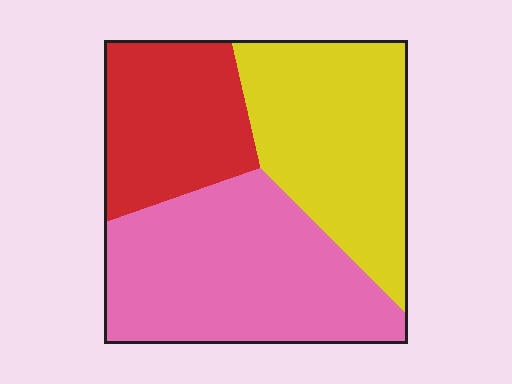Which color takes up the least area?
Red, at roughly 25%.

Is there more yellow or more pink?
Pink.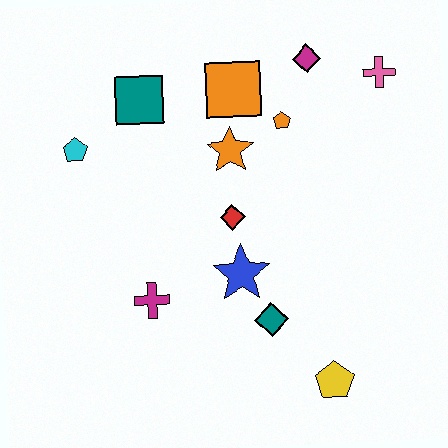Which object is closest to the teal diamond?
The blue star is closest to the teal diamond.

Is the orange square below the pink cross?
Yes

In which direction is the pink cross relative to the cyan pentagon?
The pink cross is to the right of the cyan pentagon.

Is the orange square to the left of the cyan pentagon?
No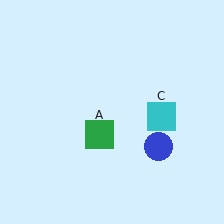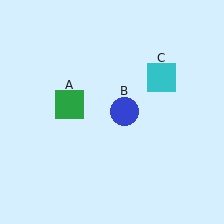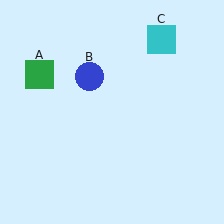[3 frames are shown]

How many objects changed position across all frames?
3 objects changed position: green square (object A), blue circle (object B), cyan square (object C).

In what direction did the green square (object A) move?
The green square (object A) moved up and to the left.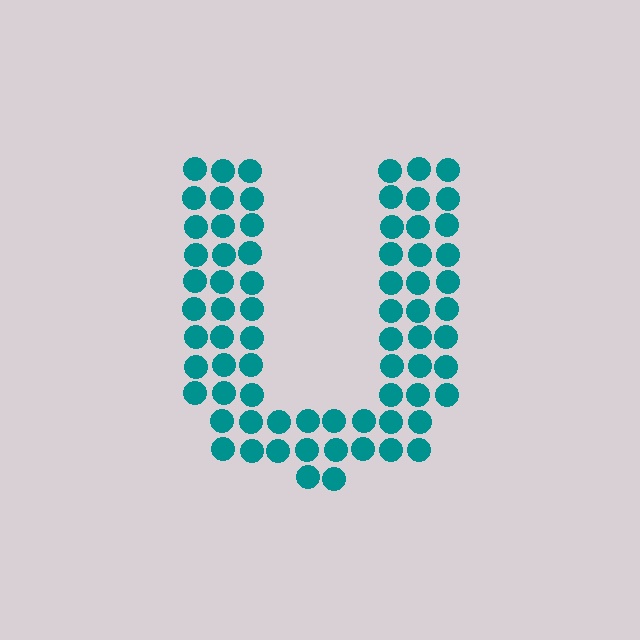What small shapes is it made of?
It is made of small circles.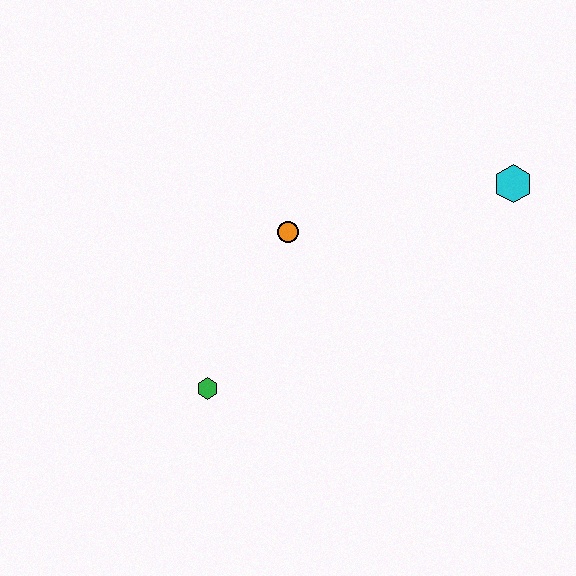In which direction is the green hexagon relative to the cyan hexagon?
The green hexagon is to the left of the cyan hexagon.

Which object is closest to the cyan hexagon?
The orange circle is closest to the cyan hexagon.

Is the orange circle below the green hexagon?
No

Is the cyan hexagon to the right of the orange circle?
Yes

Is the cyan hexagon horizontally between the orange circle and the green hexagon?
No